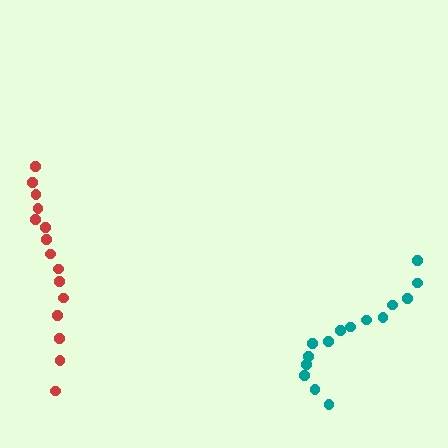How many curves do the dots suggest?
There are 2 distinct paths.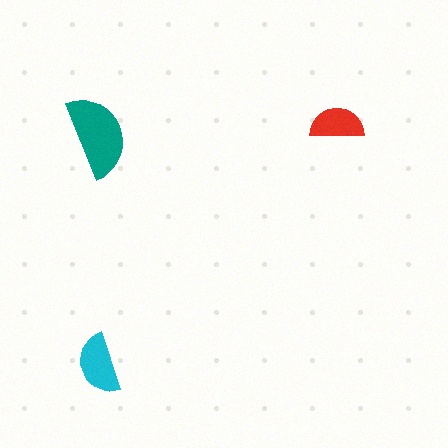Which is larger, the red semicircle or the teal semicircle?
The teal one.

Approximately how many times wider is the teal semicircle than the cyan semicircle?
About 1.5 times wider.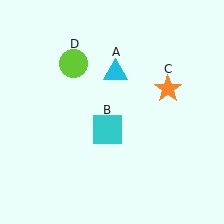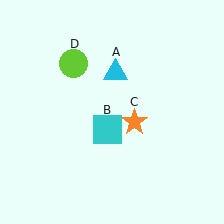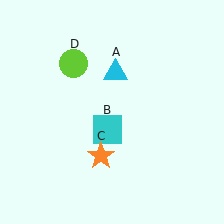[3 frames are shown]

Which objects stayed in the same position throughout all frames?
Cyan triangle (object A) and cyan square (object B) and lime circle (object D) remained stationary.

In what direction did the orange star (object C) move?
The orange star (object C) moved down and to the left.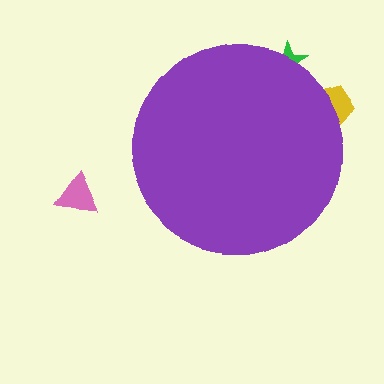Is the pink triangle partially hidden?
No, the pink triangle is fully visible.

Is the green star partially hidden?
Yes, the green star is partially hidden behind the purple circle.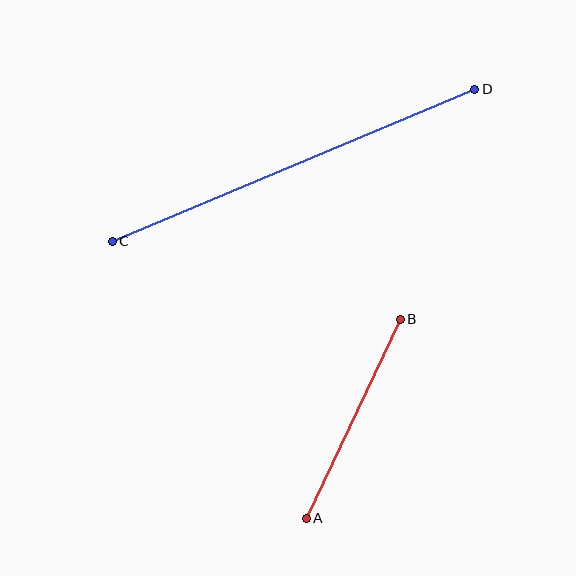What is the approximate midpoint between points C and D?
The midpoint is at approximately (293, 165) pixels.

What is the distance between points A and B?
The distance is approximately 220 pixels.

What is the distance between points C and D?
The distance is approximately 393 pixels.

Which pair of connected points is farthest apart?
Points C and D are farthest apart.